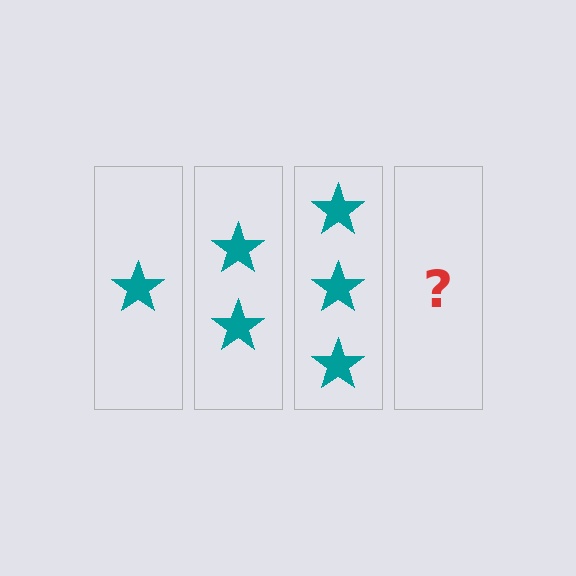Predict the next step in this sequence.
The next step is 4 stars.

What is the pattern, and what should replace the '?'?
The pattern is that each step adds one more star. The '?' should be 4 stars.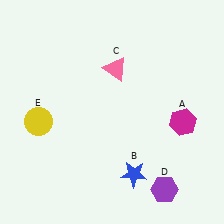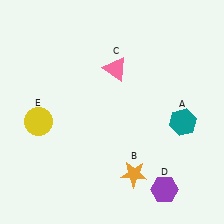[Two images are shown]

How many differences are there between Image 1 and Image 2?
There are 2 differences between the two images.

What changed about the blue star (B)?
In Image 1, B is blue. In Image 2, it changed to orange.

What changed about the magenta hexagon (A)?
In Image 1, A is magenta. In Image 2, it changed to teal.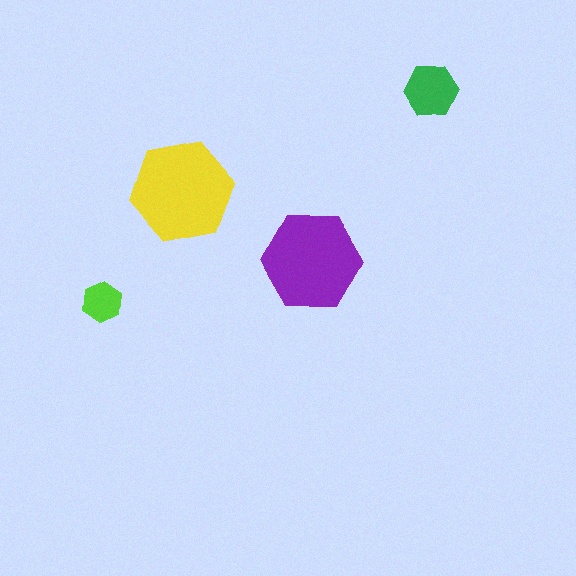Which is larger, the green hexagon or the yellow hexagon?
The yellow one.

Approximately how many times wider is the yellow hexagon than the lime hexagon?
About 2.5 times wider.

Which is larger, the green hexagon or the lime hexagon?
The green one.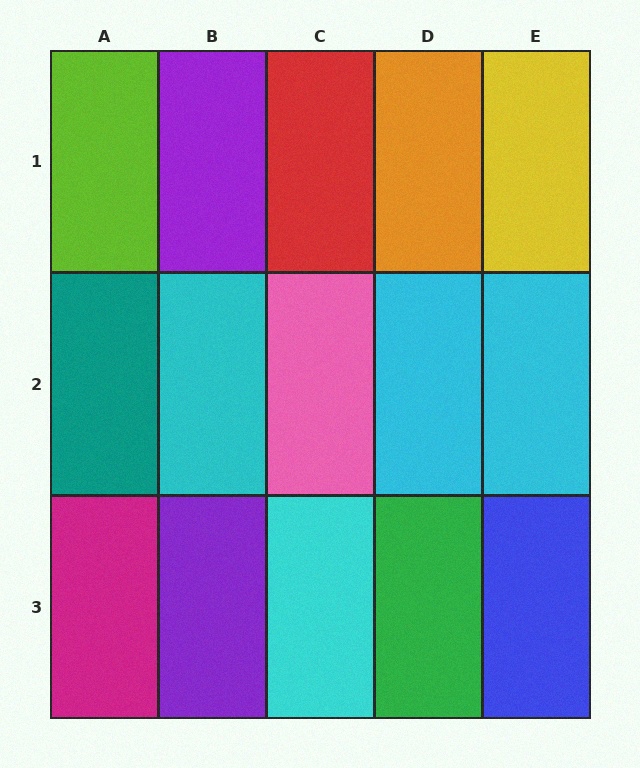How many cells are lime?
1 cell is lime.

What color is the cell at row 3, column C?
Cyan.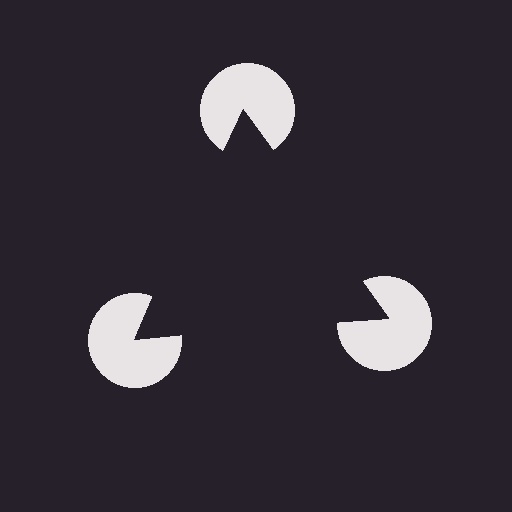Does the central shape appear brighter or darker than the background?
It typically appears slightly darker than the background, even though no actual brightness change is drawn.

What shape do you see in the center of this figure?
An illusory triangle — its edges are inferred from the aligned wedge cuts in the pac-man discs, not physically drawn.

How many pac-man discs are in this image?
There are 3 — one at each vertex of the illusory triangle.